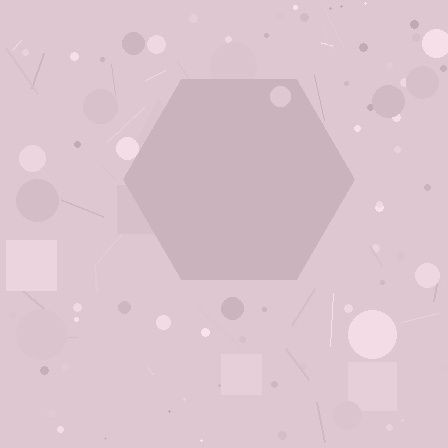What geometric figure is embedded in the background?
A hexagon is embedded in the background.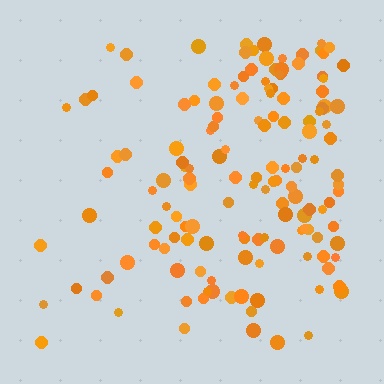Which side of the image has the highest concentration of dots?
The right.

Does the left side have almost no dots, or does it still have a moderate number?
Still a moderate number, just noticeably fewer than the right.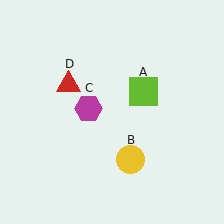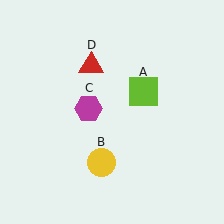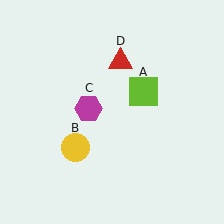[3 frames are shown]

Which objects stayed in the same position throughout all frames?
Lime square (object A) and magenta hexagon (object C) remained stationary.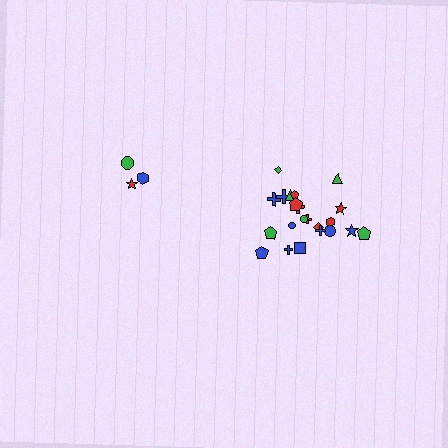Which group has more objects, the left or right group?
The right group.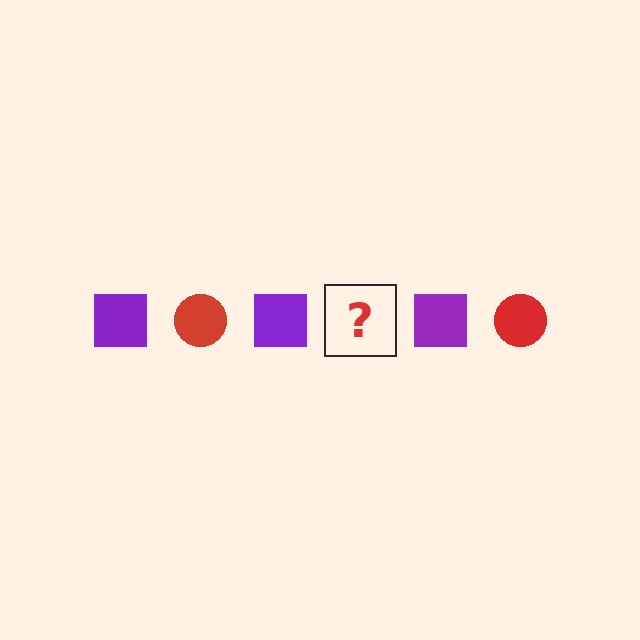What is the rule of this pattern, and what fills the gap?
The rule is that the pattern alternates between purple square and red circle. The gap should be filled with a red circle.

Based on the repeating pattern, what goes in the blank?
The blank should be a red circle.